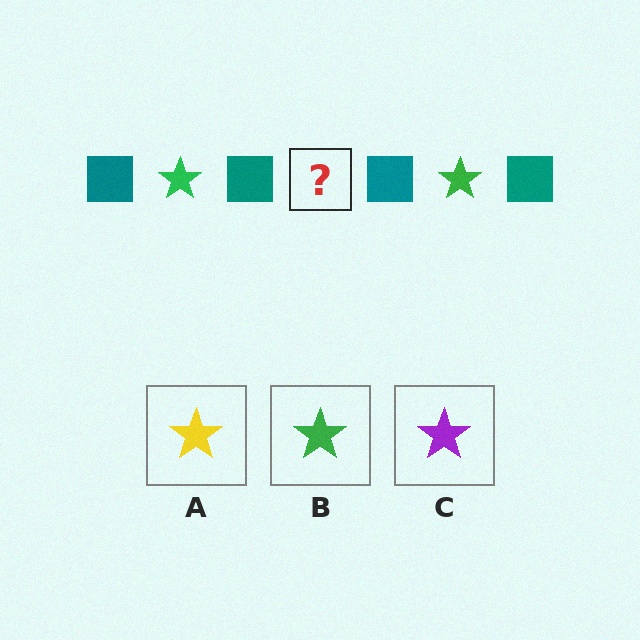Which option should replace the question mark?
Option B.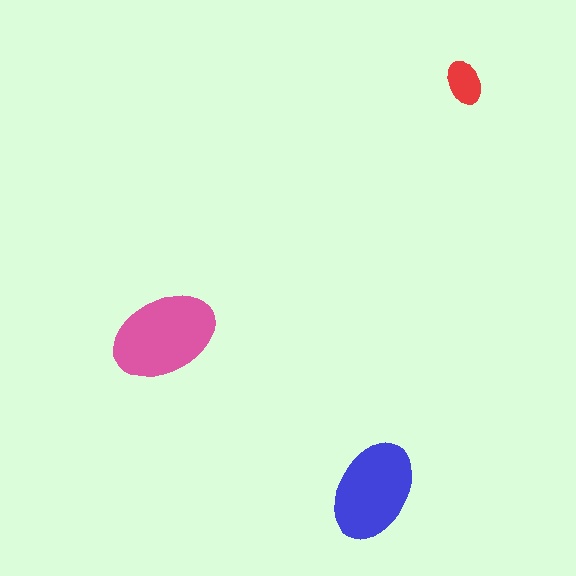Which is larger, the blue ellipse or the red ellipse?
The blue one.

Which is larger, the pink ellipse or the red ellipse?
The pink one.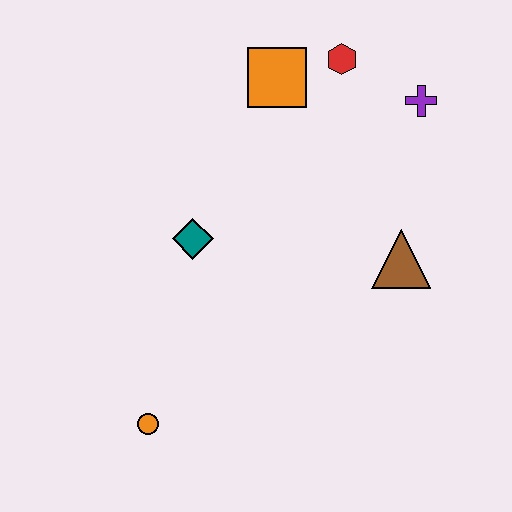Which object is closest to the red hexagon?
The orange square is closest to the red hexagon.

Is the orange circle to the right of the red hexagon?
No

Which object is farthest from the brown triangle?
The orange circle is farthest from the brown triangle.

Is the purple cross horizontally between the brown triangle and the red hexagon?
No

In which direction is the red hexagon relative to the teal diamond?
The red hexagon is above the teal diamond.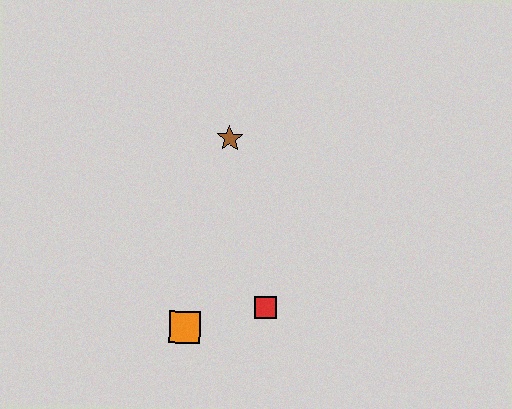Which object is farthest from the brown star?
The orange square is farthest from the brown star.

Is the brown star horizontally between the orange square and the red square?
Yes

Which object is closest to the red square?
The orange square is closest to the red square.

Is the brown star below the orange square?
No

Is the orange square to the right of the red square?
No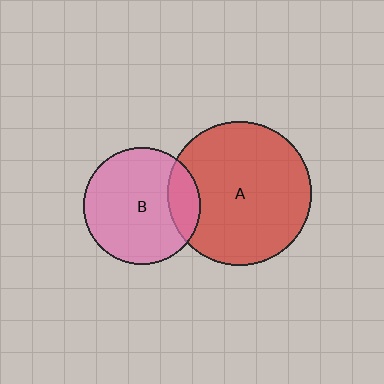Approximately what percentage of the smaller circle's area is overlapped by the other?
Approximately 15%.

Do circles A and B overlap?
Yes.